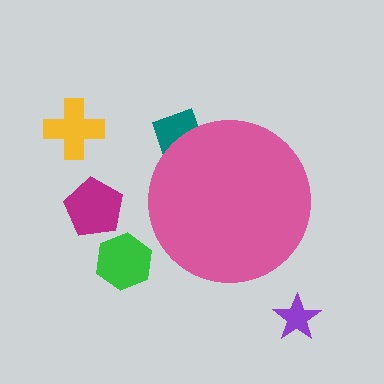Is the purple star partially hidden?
No, the purple star is fully visible.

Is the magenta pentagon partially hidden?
No, the magenta pentagon is fully visible.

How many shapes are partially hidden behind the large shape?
1 shape is partially hidden.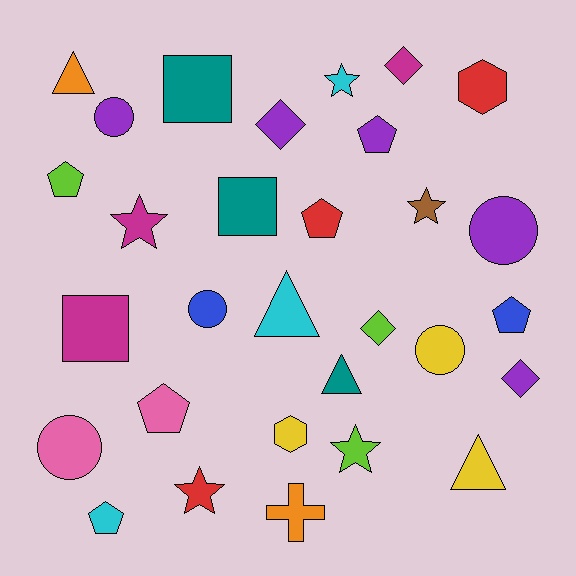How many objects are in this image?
There are 30 objects.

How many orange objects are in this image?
There are 2 orange objects.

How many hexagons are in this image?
There are 2 hexagons.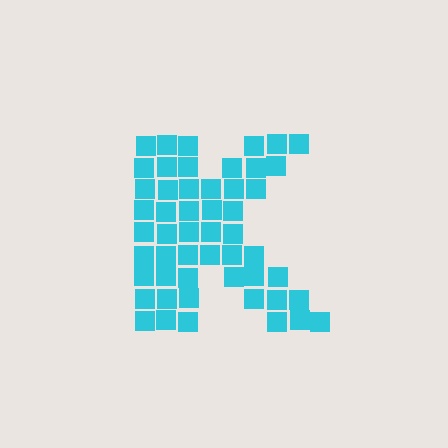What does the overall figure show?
The overall figure shows the letter K.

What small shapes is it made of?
It is made of small squares.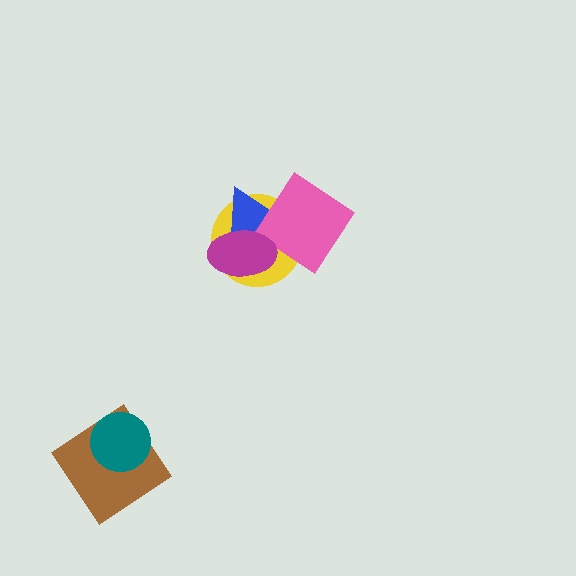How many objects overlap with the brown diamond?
1 object overlaps with the brown diamond.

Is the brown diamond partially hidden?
Yes, it is partially covered by another shape.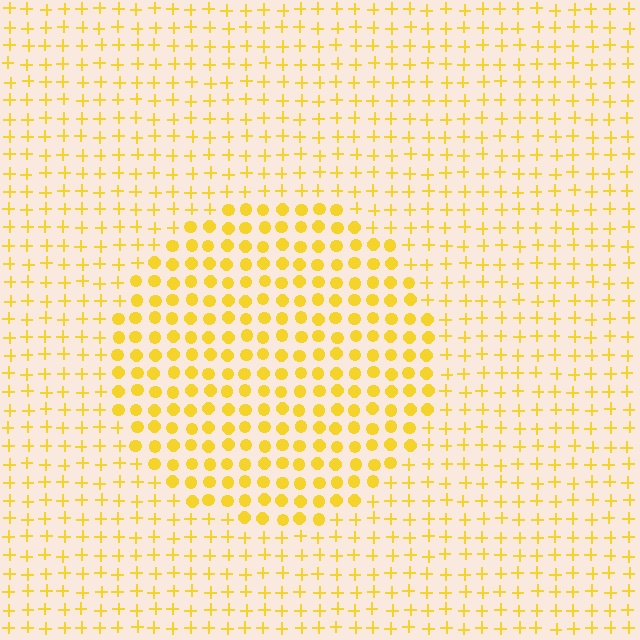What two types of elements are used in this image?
The image uses circles inside the circle region and plus signs outside it.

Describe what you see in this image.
The image is filled with small yellow elements arranged in a uniform grid. A circle-shaped region contains circles, while the surrounding area contains plus signs. The boundary is defined purely by the change in element shape.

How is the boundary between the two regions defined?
The boundary is defined by a change in element shape: circles inside vs. plus signs outside. All elements share the same color and spacing.